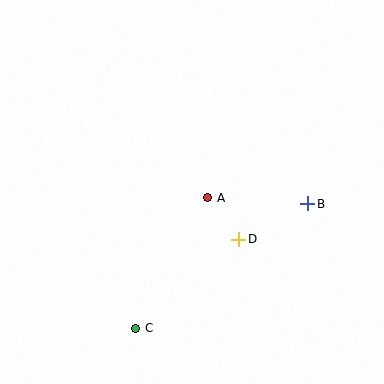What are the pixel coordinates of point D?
Point D is at (239, 239).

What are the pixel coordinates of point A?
Point A is at (208, 198).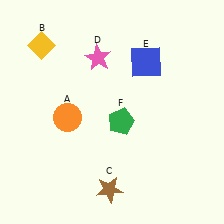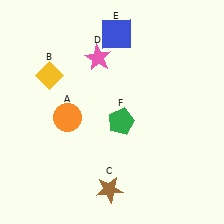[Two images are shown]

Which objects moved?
The objects that moved are: the yellow diamond (B), the blue square (E).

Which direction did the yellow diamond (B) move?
The yellow diamond (B) moved down.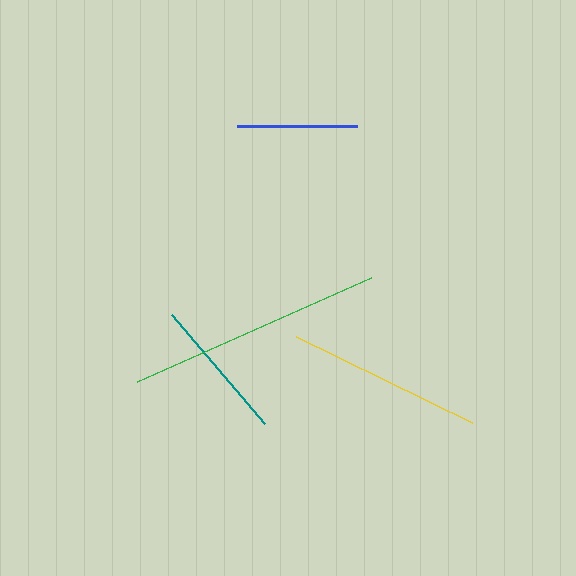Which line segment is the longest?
The green line is the longest at approximately 256 pixels.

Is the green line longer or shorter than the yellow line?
The green line is longer than the yellow line.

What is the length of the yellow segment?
The yellow segment is approximately 196 pixels long.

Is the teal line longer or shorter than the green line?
The green line is longer than the teal line.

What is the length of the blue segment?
The blue segment is approximately 121 pixels long.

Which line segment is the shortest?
The blue line is the shortest at approximately 121 pixels.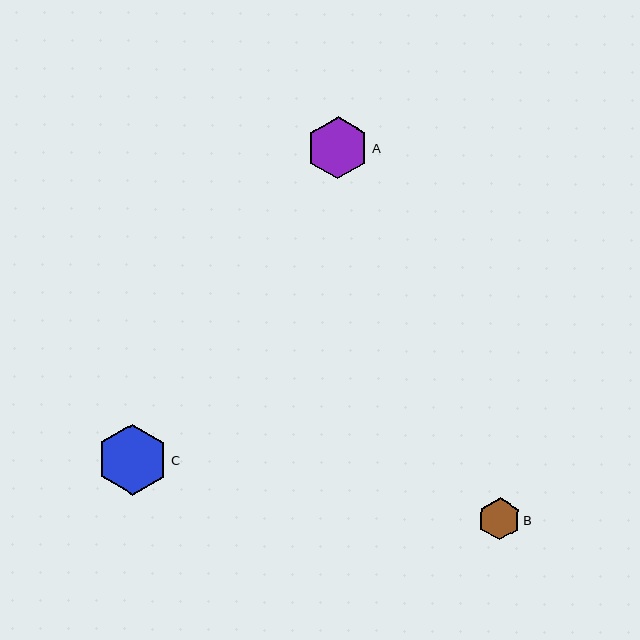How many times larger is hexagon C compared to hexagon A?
Hexagon C is approximately 1.1 times the size of hexagon A.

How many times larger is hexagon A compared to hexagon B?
Hexagon A is approximately 1.5 times the size of hexagon B.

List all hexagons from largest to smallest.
From largest to smallest: C, A, B.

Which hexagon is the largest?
Hexagon C is the largest with a size of approximately 71 pixels.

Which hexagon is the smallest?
Hexagon B is the smallest with a size of approximately 42 pixels.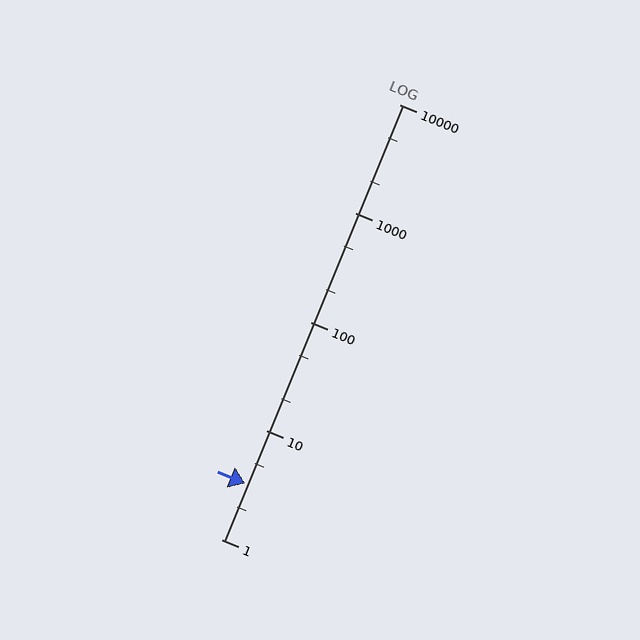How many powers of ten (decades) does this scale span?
The scale spans 4 decades, from 1 to 10000.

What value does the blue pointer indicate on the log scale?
The pointer indicates approximately 3.3.